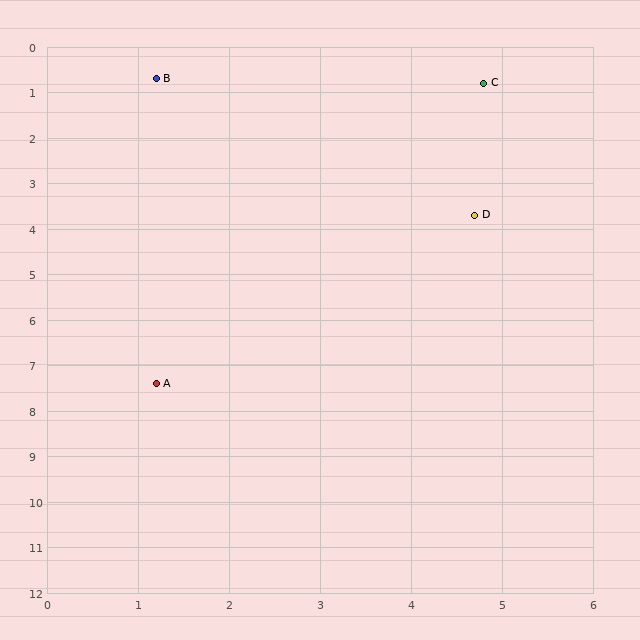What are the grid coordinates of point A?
Point A is at approximately (1.2, 7.4).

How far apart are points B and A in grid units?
Points B and A are about 6.7 grid units apart.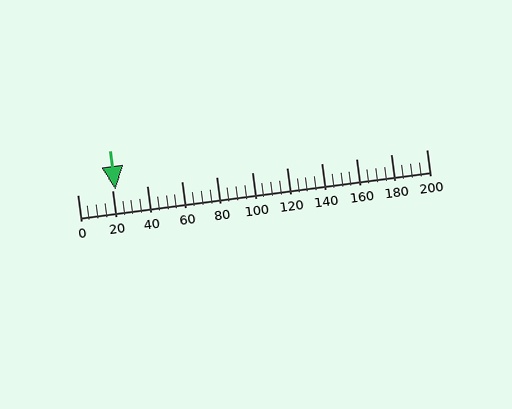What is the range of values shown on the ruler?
The ruler shows values from 0 to 200.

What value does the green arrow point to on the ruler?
The green arrow points to approximately 22.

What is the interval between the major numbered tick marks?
The major tick marks are spaced 20 units apart.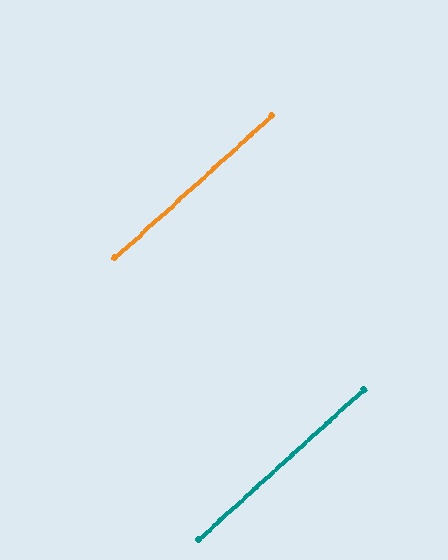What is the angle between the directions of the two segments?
Approximately 0 degrees.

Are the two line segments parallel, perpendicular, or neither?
Parallel — their directions differ by only 0.0°.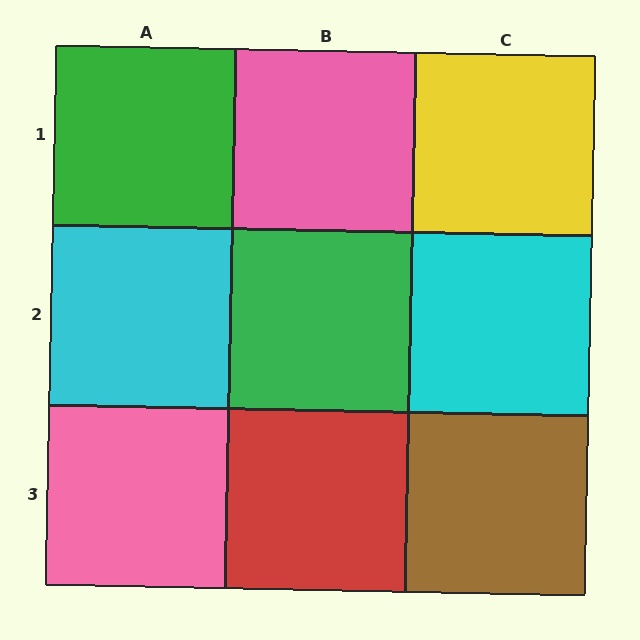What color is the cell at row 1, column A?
Green.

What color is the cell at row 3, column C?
Brown.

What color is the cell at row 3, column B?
Red.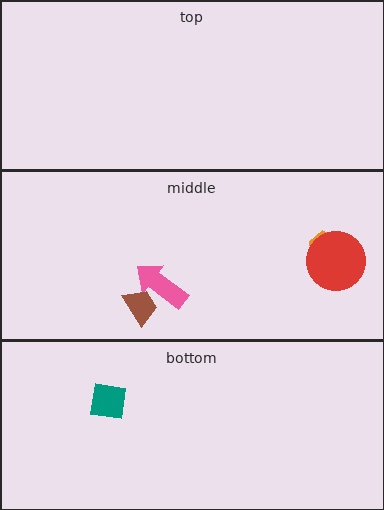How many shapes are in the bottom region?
1.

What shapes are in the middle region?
The pink arrow, the brown trapezoid, the orange hexagon, the red circle.